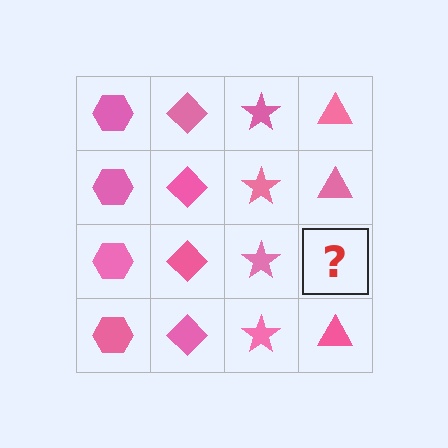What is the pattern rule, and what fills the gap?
The rule is that each column has a consistent shape. The gap should be filled with a pink triangle.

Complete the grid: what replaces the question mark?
The question mark should be replaced with a pink triangle.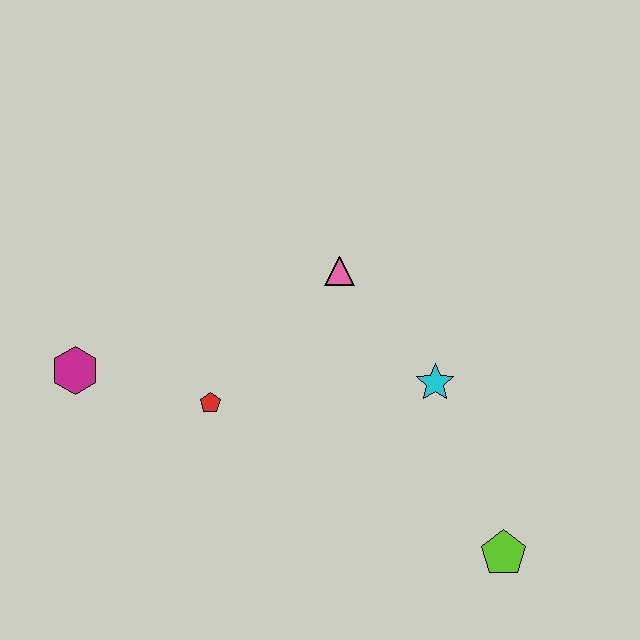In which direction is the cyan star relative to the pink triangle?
The cyan star is below the pink triangle.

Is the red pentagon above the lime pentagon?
Yes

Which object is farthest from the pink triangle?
The lime pentagon is farthest from the pink triangle.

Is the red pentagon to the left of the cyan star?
Yes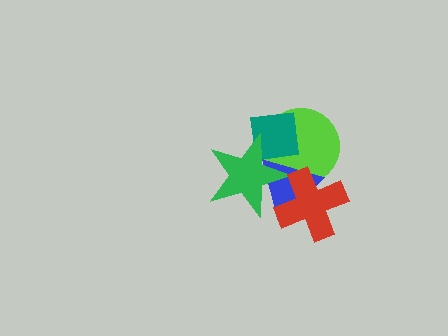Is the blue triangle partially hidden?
Yes, it is partially covered by another shape.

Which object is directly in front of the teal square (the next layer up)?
The blue triangle is directly in front of the teal square.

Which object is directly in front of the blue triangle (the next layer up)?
The green star is directly in front of the blue triangle.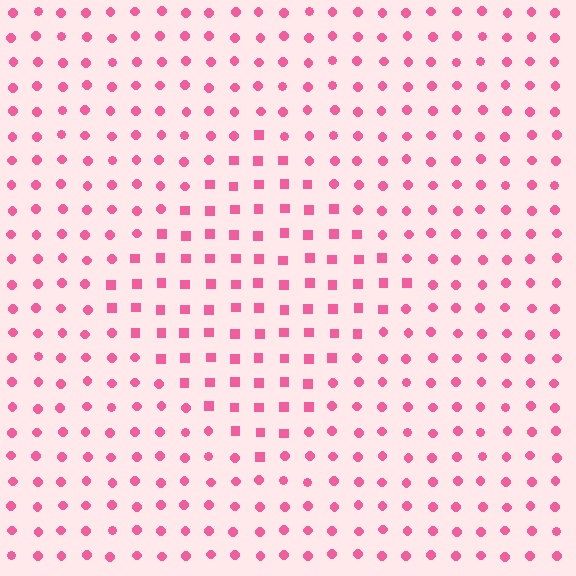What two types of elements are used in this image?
The image uses squares inside the diamond region and circles outside it.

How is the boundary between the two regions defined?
The boundary is defined by a change in element shape: squares inside vs. circles outside. All elements share the same color and spacing.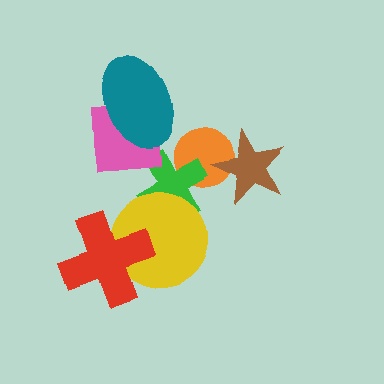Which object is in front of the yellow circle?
The red cross is in front of the yellow circle.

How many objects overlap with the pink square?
1 object overlaps with the pink square.